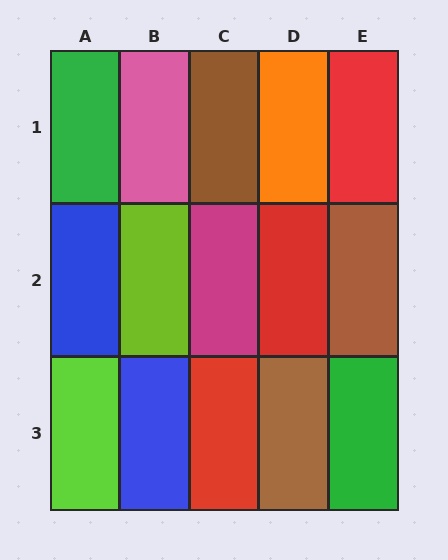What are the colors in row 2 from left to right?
Blue, lime, magenta, red, brown.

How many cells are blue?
2 cells are blue.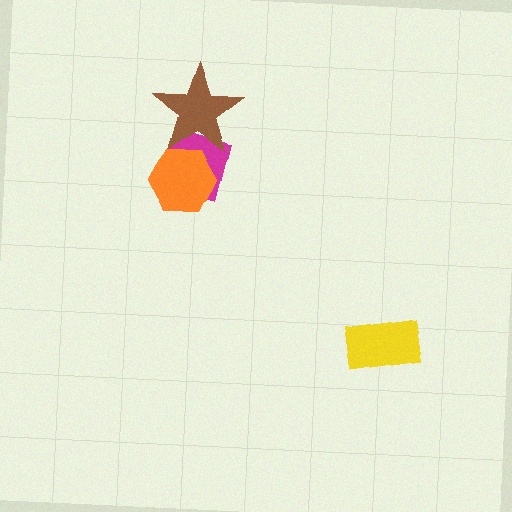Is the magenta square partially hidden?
Yes, it is partially covered by another shape.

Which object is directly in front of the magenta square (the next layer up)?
The brown star is directly in front of the magenta square.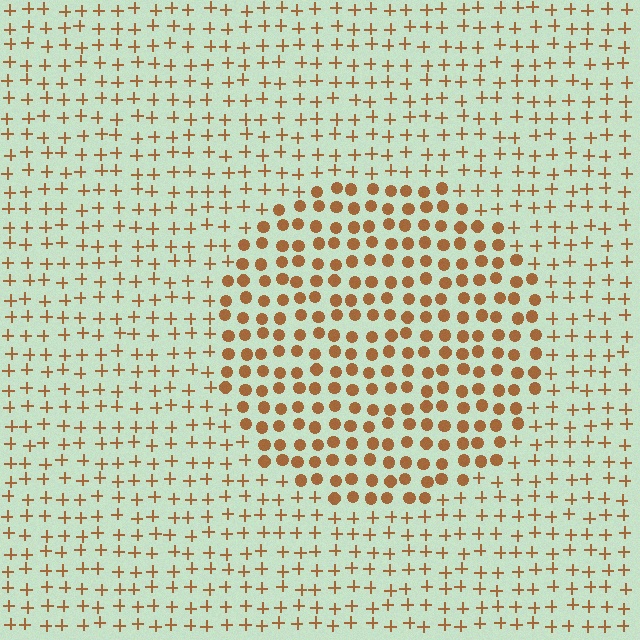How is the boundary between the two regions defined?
The boundary is defined by a change in element shape: circles inside vs. plus signs outside. All elements share the same color and spacing.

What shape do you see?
I see a circle.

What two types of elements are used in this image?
The image uses circles inside the circle region and plus signs outside it.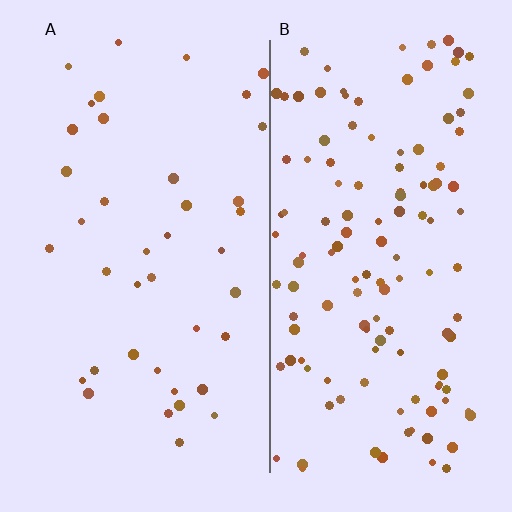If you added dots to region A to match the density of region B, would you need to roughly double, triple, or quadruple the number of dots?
Approximately triple.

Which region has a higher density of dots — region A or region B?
B (the right).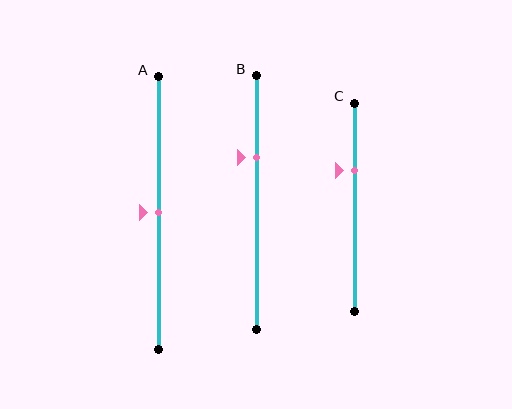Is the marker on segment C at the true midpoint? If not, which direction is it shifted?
No, the marker on segment C is shifted upward by about 18% of the segment length.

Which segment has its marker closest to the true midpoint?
Segment A has its marker closest to the true midpoint.